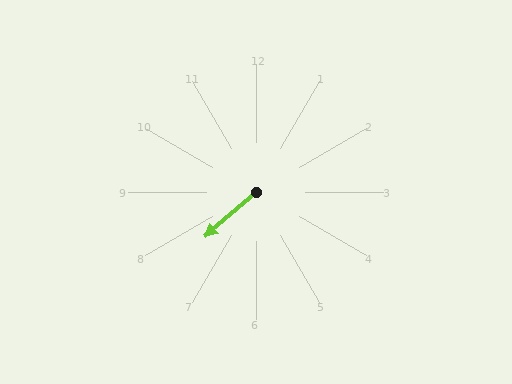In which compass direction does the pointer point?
Southwest.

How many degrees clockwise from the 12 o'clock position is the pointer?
Approximately 229 degrees.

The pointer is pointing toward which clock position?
Roughly 8 o'clock.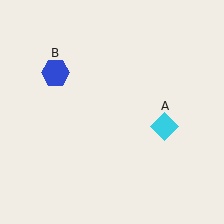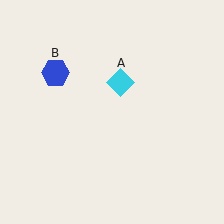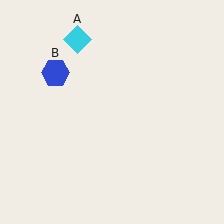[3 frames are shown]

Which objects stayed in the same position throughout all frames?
Blue hexagon (object B) remained stationary.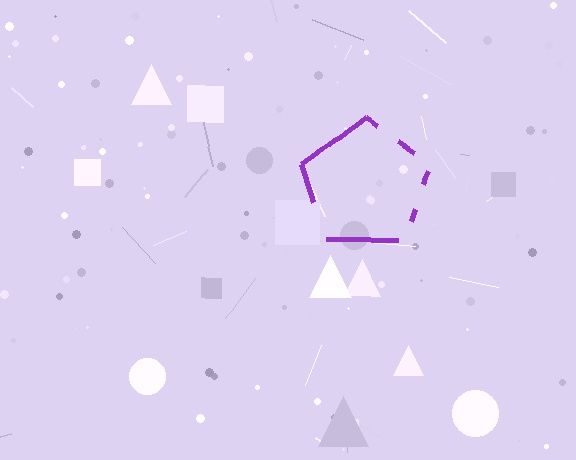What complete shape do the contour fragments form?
The contour fragments form a pentagon.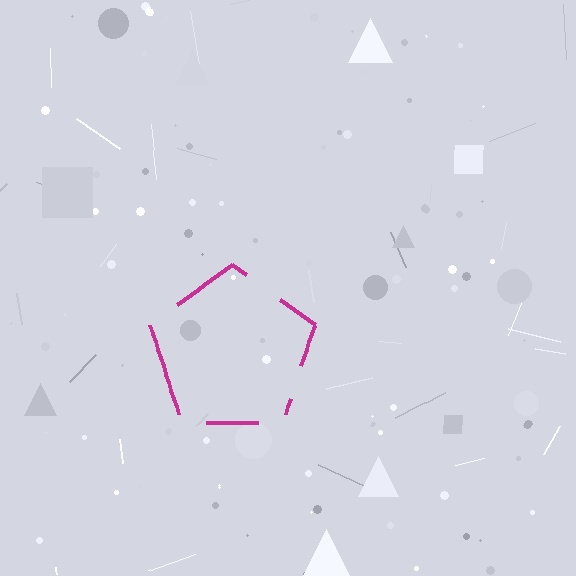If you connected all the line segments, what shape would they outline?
They would outline a pentagon.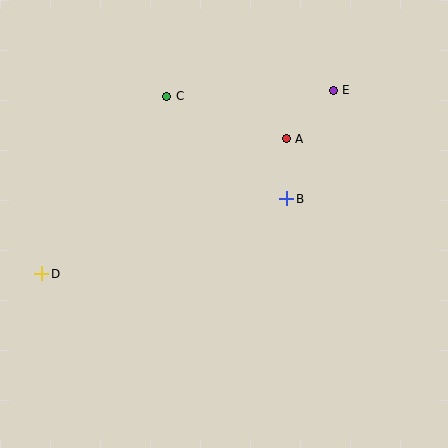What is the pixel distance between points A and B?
The distance between A and B is 60 pixels.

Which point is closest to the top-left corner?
Point C is closest to the top-left corner.